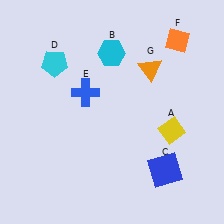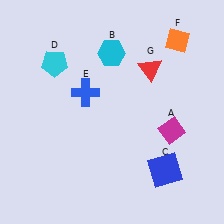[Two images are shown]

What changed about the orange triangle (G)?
In Image 1, G is orange. In Image 2, it changed to red.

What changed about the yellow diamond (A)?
In Image 1, A is yellow. In Image 2, it changed to magenta.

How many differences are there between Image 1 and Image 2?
There are 2 differences between the two images.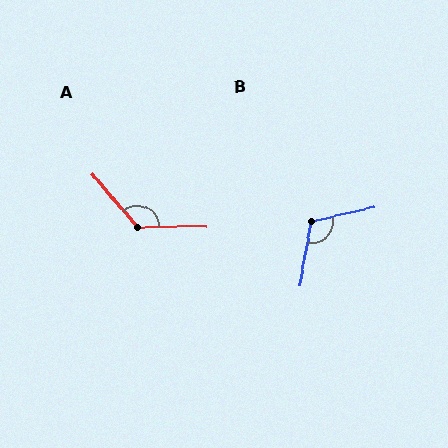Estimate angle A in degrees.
Approximately 130 degrees.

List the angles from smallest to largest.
B (113°), A (130°).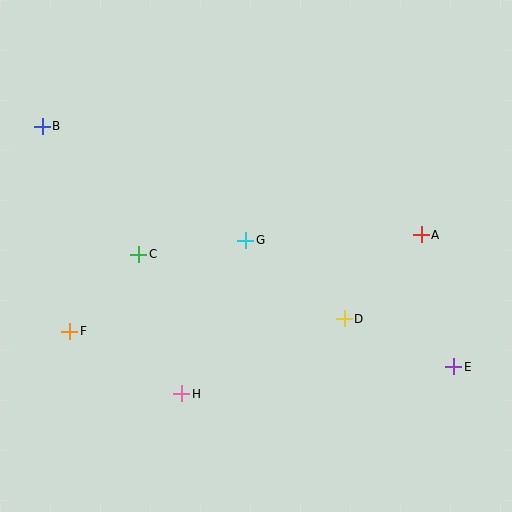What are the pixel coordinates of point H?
Point H is at (182, 394).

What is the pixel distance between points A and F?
The distance between A and F is 365 pixels.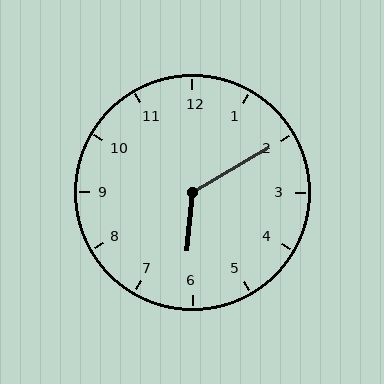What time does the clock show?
6:10.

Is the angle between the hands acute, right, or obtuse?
It is obtuse.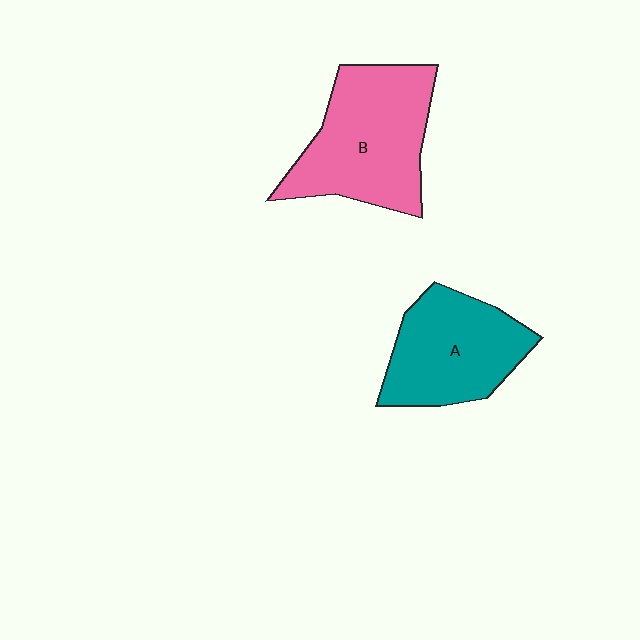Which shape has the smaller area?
Shape A (teal).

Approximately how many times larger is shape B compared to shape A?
Approximately 1.2 times.